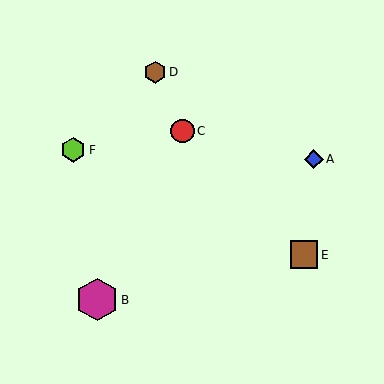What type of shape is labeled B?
Shape B is a magenta hexagon.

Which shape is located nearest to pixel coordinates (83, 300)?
The magenta hexagon (labeled B) at (97, 300) is nearest to that location.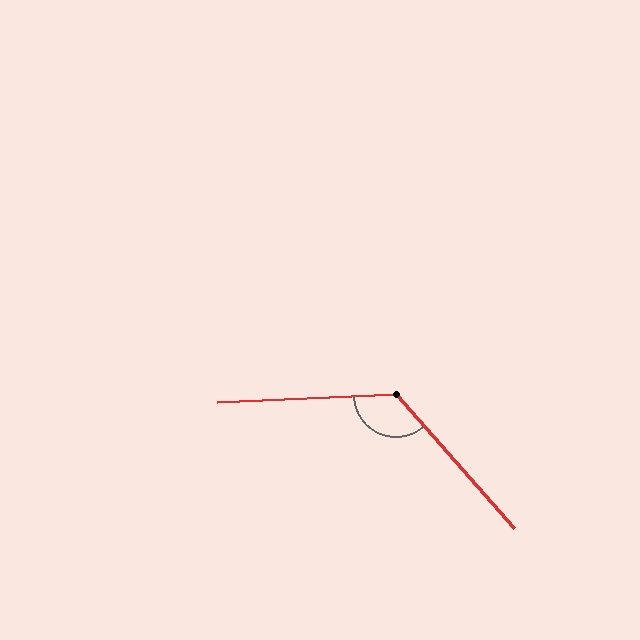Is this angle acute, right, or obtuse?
It is obtuse.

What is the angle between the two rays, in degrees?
Approximately 129 degrees.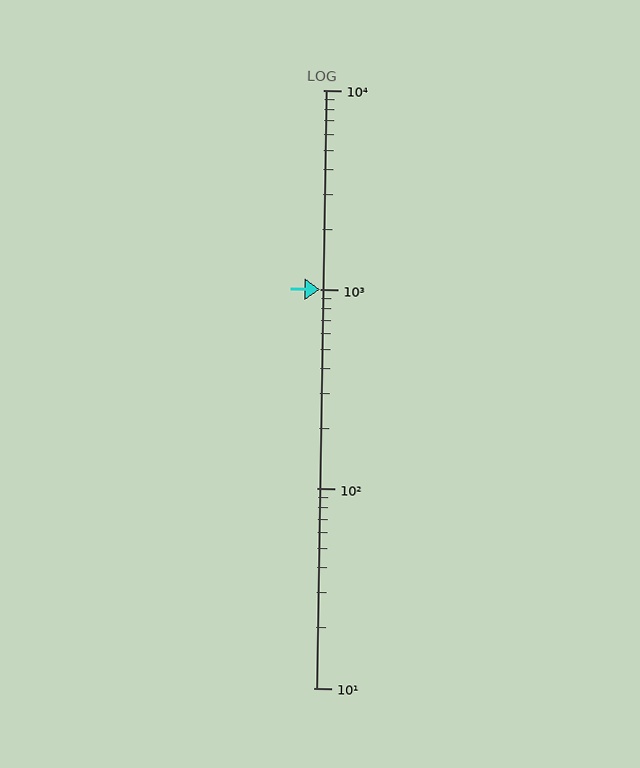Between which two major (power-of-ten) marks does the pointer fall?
The pointer is between 1000 and 10000.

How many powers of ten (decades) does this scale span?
The scale spans 3 decades, from 10 to 10000.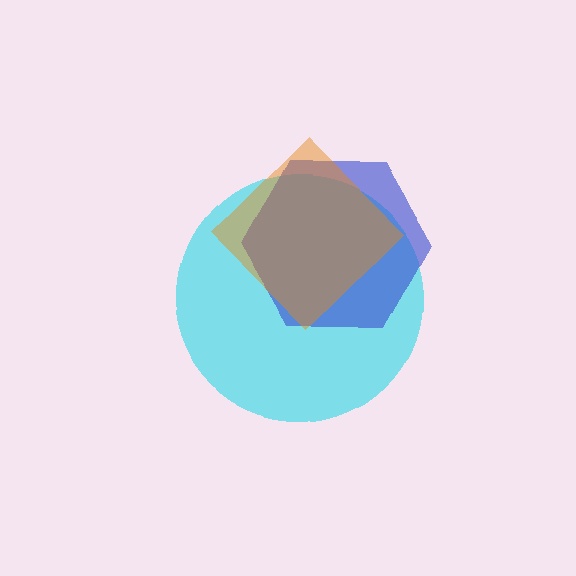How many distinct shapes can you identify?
There are 3 distinct shapes: a cyan circle, a blue hexagon, an orange diamond.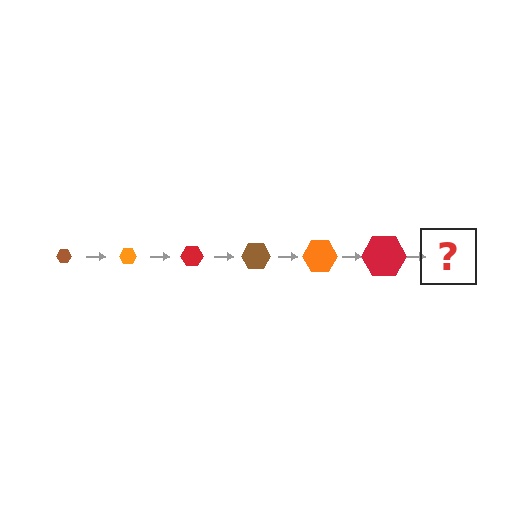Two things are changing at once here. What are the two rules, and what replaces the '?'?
The two rules are that the hexagon grows larger each step and the color cycles through brown, orange, and red. The '?' should be a brown hexagon, larger than the previous one.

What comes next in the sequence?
The next element should be a brown hexagon, larger than the previous one.